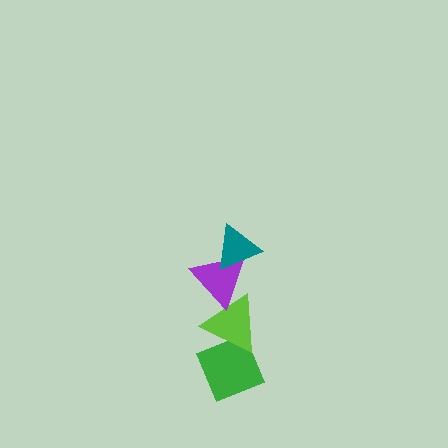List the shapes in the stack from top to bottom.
From top to bottom: the teal triangle, the purple triangle, the lime triangle, the green diamond.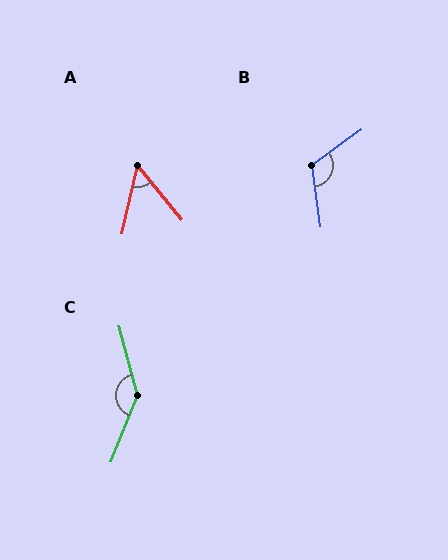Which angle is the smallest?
A, at approximately 52 degrees.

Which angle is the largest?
C, at approximately 143 degrees.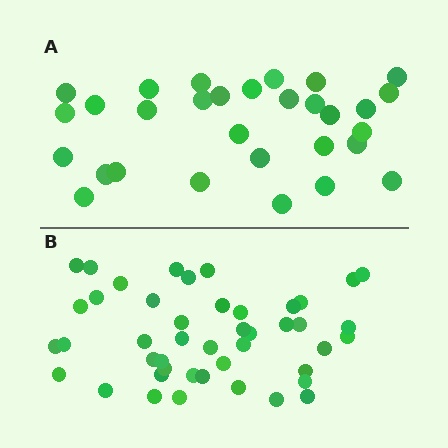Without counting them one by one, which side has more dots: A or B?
Region B (the bottom region) has more dots.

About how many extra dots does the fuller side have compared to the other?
Region B has approximately 15 more dots than region A.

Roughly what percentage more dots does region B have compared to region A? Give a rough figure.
About 50% more.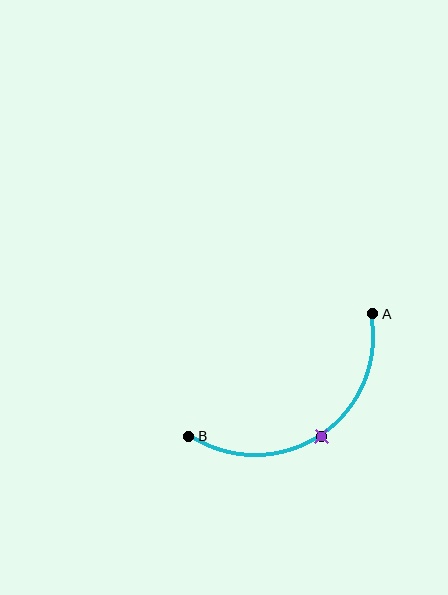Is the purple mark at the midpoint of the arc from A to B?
Yes. The purple mark lies on the arc at equal arc-length from both A and B — it is the arc midpoint.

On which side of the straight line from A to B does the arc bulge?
The arc bulges below the straight line connecting A and B.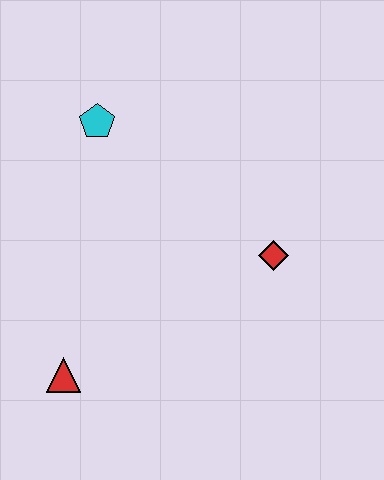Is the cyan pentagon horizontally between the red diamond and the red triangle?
Yes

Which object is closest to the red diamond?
The cyan pentagon is closest to the red diamond.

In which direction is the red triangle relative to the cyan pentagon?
The red triangle is below the cyan pentagon.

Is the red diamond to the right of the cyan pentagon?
Yes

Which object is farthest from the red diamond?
The red triangle is farthest from the red diamond.